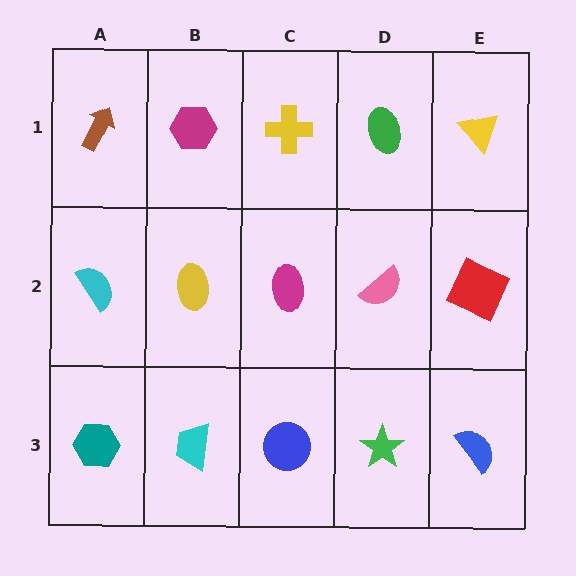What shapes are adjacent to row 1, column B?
A yellow ellipse (row 2, column B), a brown arrow (row 1, column A), a yellow cross (row 1, column C).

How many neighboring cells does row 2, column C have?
4.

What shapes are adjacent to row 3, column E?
A red square (row 2, column E), a green star (row 3, column D).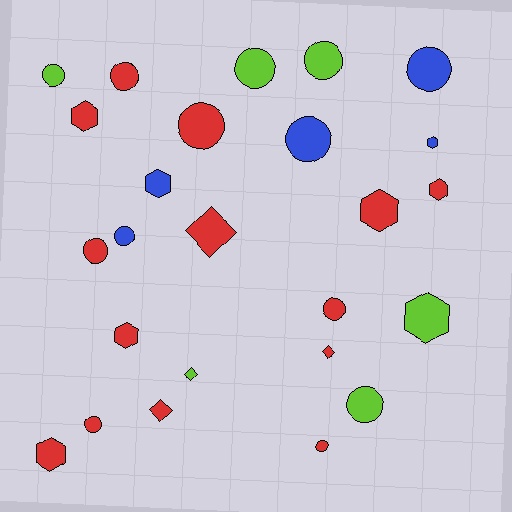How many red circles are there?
There are 6 red circles.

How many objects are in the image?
There are 25 objects.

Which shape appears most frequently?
Circle, with 13 objects.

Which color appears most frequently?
Red, with 14 objects.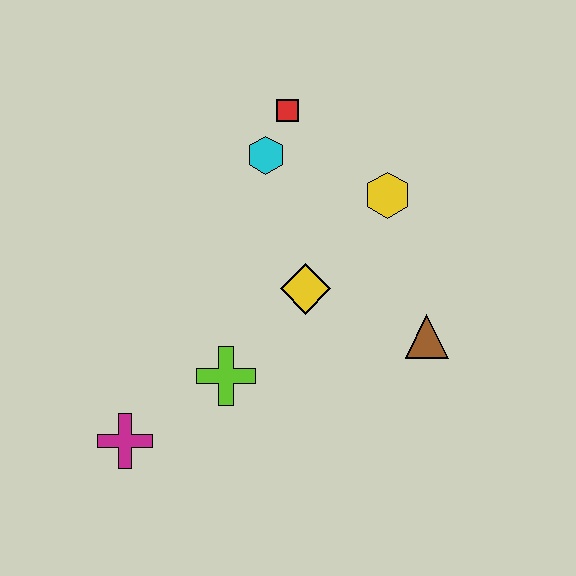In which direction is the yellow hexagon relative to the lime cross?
The yellow hexagon is above the lime cross.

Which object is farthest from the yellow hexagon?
The magenta cross is farthest from the yellow hexagon.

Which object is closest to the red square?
The cyan hexagon is closest to the red square.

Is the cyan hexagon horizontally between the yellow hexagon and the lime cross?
Yes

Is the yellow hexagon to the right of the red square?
Yes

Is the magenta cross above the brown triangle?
No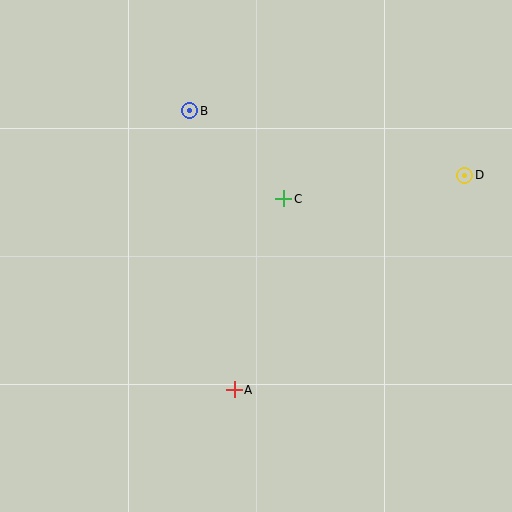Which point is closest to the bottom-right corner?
Point A is closest to the bottom-right corner.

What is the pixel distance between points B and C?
The distance between B and C is 129 pixels.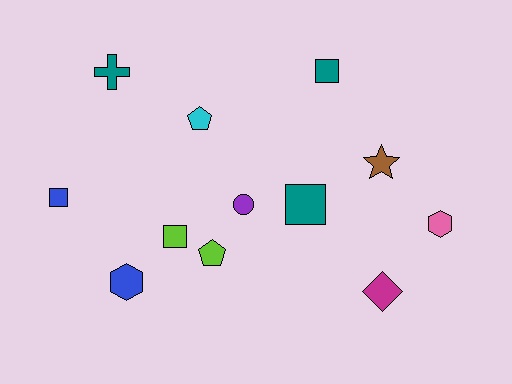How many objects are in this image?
There are 12 objects.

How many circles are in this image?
There is 1 circle.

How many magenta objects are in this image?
There is 1 magenta object.